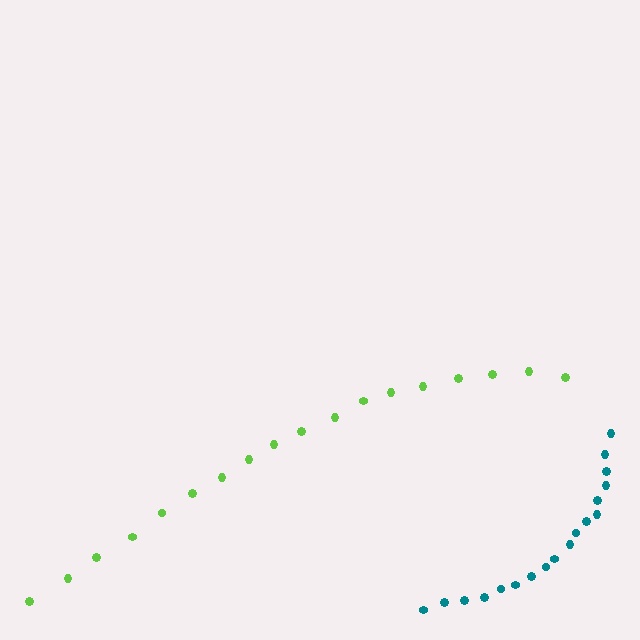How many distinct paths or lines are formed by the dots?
There are 2 distinct paths.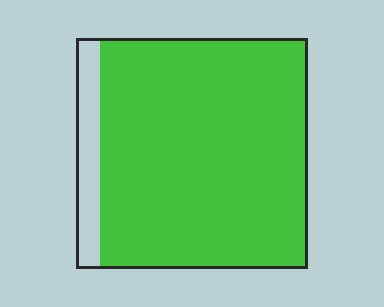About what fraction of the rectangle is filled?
About nine tenths (9/10).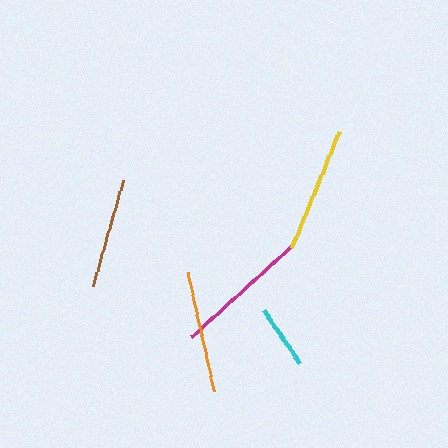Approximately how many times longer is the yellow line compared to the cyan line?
The yellow line is approximately 2.0 times the length of the cyan line.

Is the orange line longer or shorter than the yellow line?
The yellow line is longer than the orange line.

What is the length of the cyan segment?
The cyan segment is approximately 64 pixels long.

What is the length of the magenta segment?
The magenta segment is approximately 137 pixels long.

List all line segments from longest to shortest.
From longest to shortest: magenta, yellow, orange, brown, cyan.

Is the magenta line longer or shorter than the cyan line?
The magenta line is longer than the cyan line.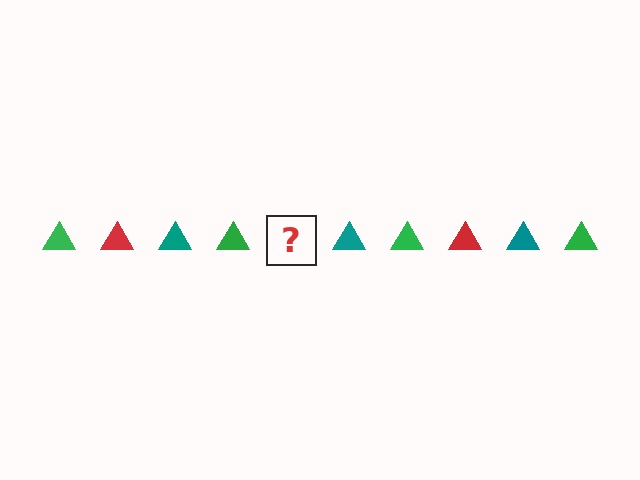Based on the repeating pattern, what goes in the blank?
The blank should be a red triangle.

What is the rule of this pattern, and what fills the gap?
The rule is that the pattern cycles through green, red, teal triangles. The gap should be filled with a red triangle.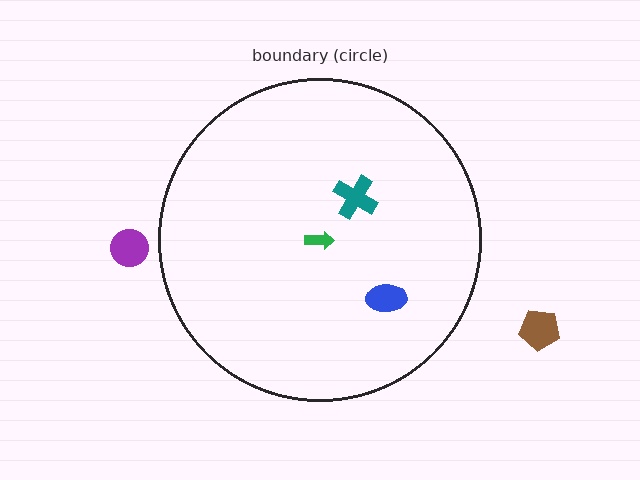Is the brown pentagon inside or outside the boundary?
Outside.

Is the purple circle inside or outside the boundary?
Outside.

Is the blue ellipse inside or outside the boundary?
Inside.